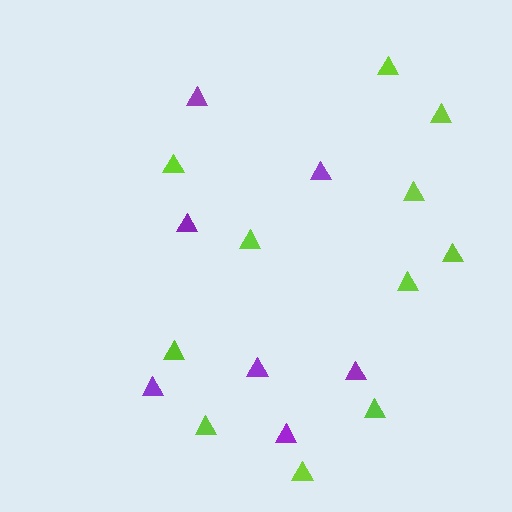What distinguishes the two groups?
There are 2 groups: one group of purple triangles (7) and one group of lime triangles (11).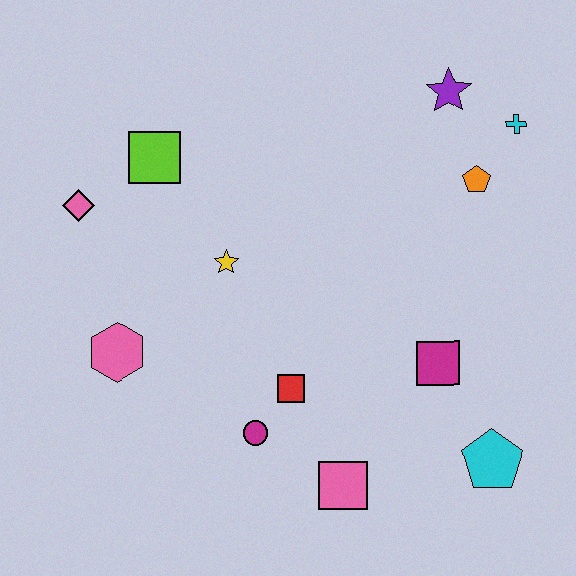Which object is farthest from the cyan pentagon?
The pink diamond is farthest from the cyan pentagon.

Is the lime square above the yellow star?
Yes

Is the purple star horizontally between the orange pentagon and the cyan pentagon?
No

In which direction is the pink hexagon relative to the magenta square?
The pink hexagon is to the left of the magenta square.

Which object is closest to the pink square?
The magenta circle is closest to the pink square.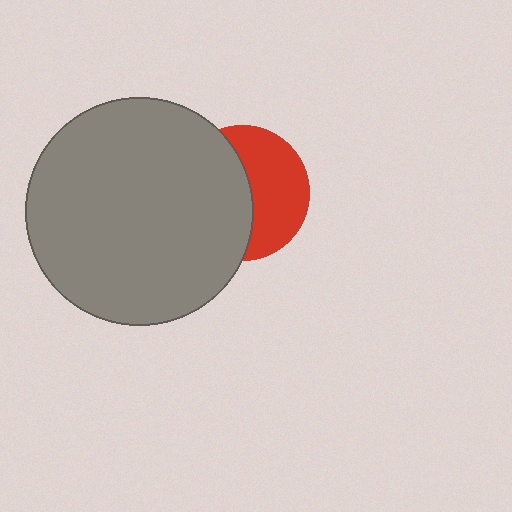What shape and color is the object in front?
The object in front is a gray circle.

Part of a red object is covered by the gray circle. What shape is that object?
It is a circle.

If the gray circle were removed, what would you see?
You would see the complete red circle.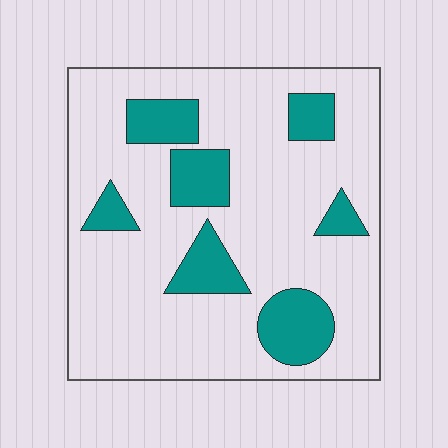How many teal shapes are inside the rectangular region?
7.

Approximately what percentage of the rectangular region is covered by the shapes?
Approximately 20%.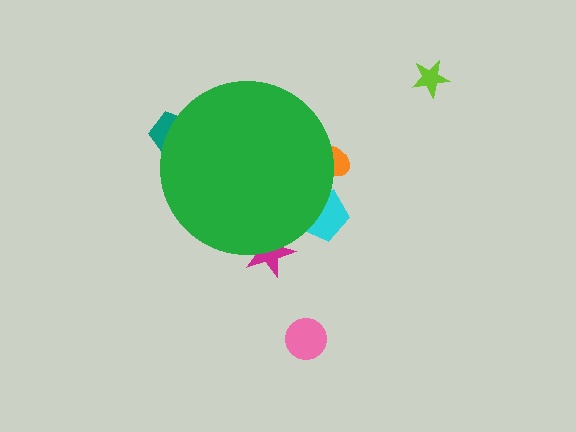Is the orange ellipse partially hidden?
Yes, the orange ellipse is partially hidden behind the green circle.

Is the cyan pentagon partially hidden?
Yes, the cyan pentagon is partially hidden behind the green circle.